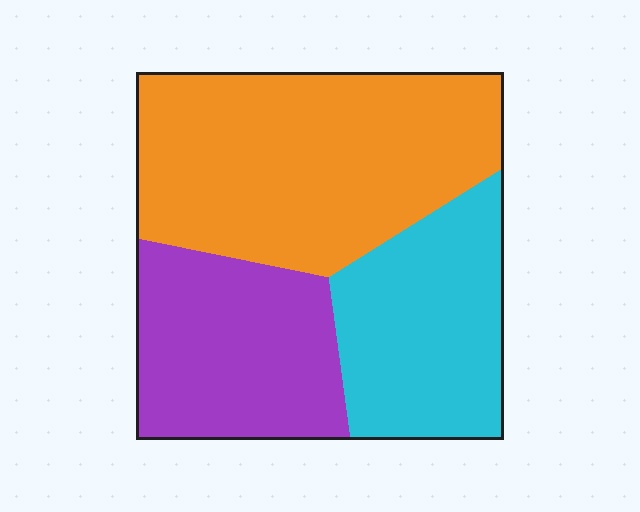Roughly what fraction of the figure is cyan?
Cyan takes up about one quarter (1/4) of the figure.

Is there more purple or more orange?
Orange.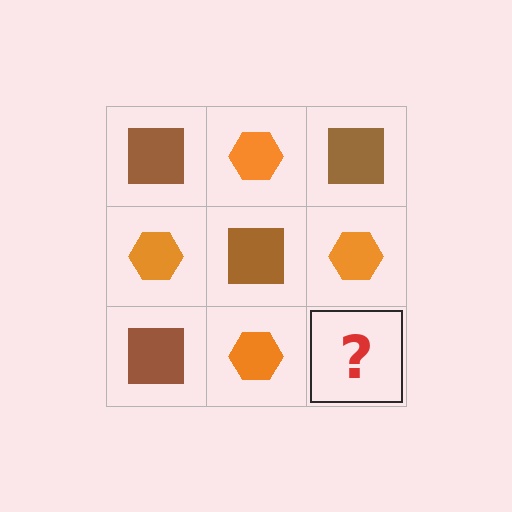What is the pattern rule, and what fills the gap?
The rule is that it alternates brown square and orange hexagon in a checkerboard pattern. The gap should be filled with a brown square.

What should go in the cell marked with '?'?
The missing cell should contain a brown square.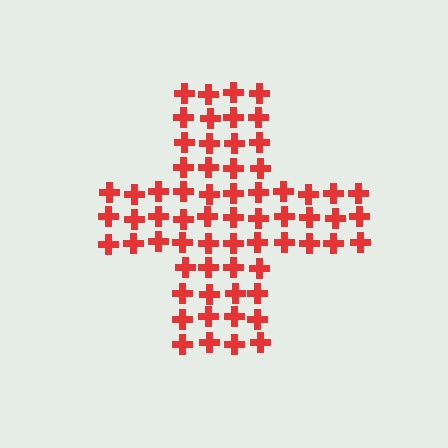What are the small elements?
The small elements are crosses.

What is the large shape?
The large shape is a cross.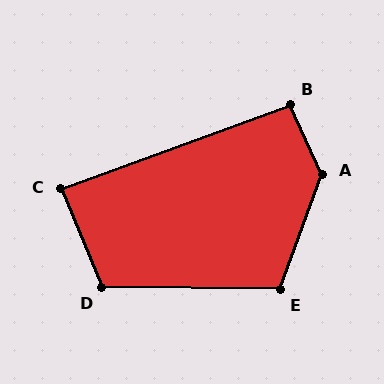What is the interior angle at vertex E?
Approximately 109 degrees (obtuse).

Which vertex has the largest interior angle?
A, at approximately 135 degrees.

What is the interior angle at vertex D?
Approximately 113 degrees (obtuse).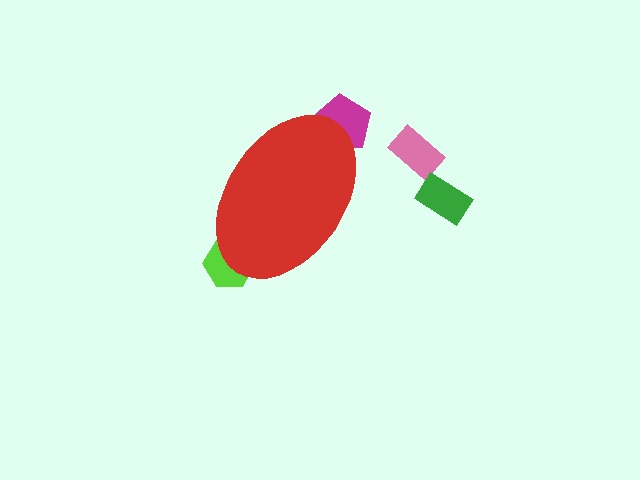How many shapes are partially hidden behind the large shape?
2 shapes are partially hidden.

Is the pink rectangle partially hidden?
No, the pink rectangle is fully visible.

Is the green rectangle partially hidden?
No, the green rectangle is fully visible.